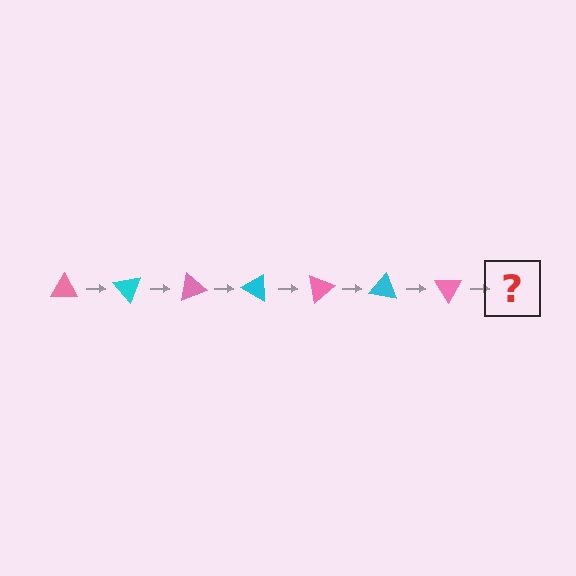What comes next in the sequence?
The next element should be a cyan triangle, rotated 350 degrees from the start.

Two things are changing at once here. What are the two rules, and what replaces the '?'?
The two rules are that it rotates 50 degrees each step and the color cycles through pink and cyan. The '?' should be a cyan triangle, rotated 350 degrees from the start.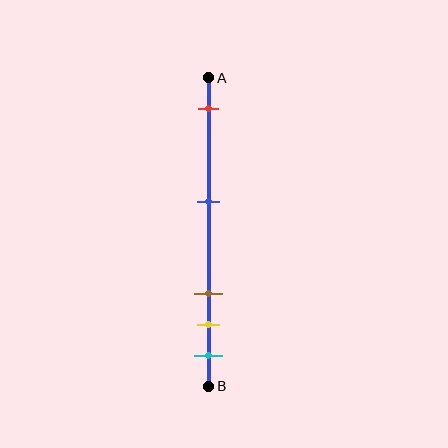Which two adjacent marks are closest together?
The yellow and cyan marks are the closest adjacent pair.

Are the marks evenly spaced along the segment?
No, the marks are not evenly spaced.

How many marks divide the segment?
There are 5 marks dividing the segment.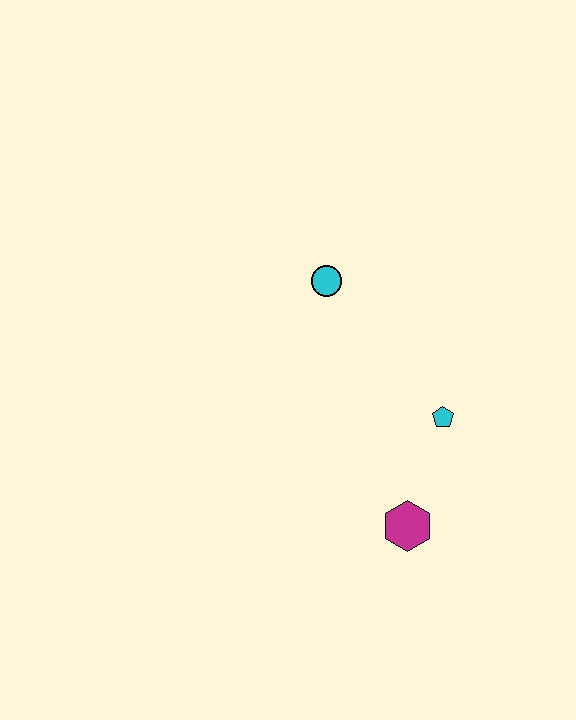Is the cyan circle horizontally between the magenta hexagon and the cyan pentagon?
No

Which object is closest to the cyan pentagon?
The magenta hexagon is closest to the cyan pentagon.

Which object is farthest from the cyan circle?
The magenta hexagon is farthest from the cyan circle.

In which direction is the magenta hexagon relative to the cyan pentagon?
The magenta hexagon is below the cyan pentagon.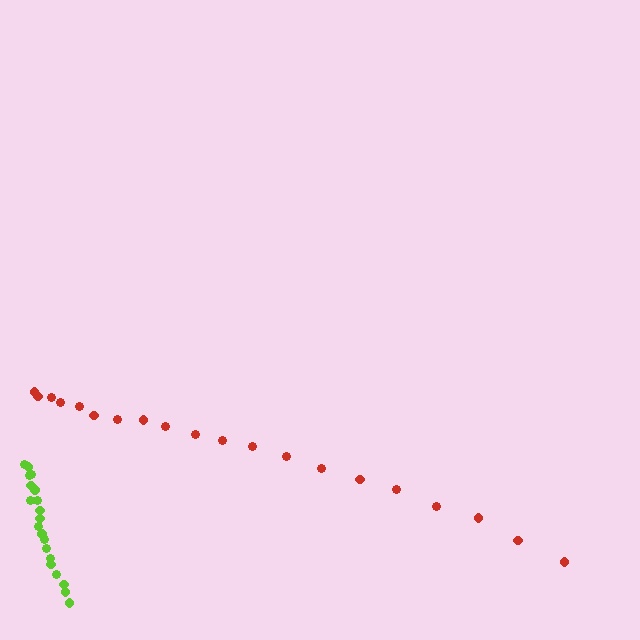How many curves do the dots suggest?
There are 2 distinct paths.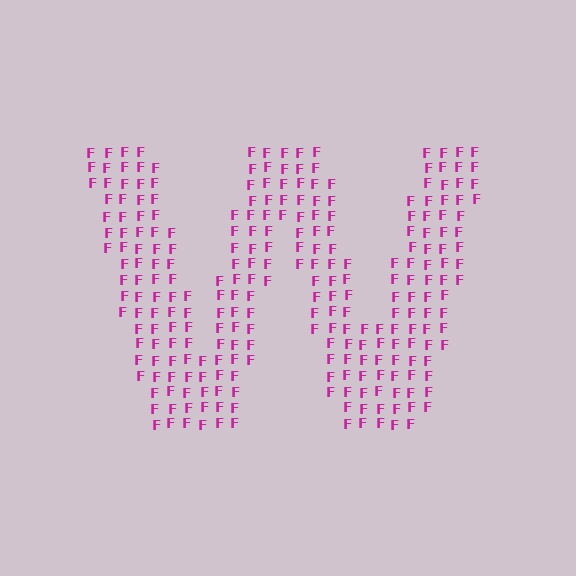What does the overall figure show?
The overall figure shows the letter W.